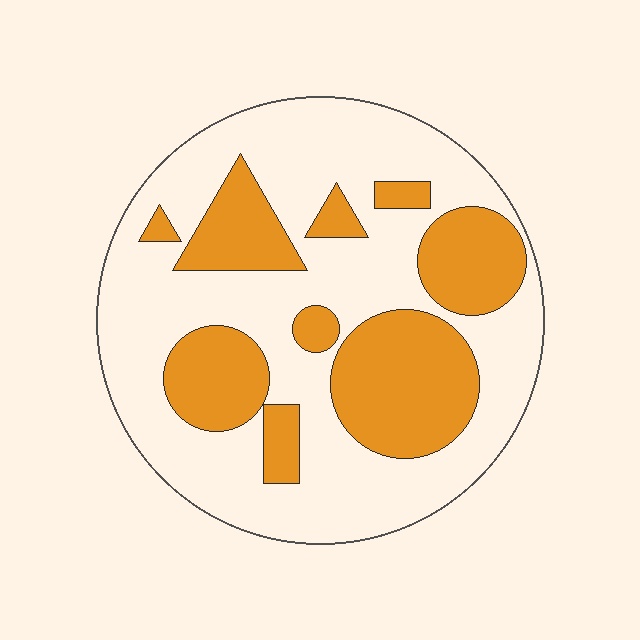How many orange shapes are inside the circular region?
9.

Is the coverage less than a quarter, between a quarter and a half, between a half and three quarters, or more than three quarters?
Between a quarter and a half.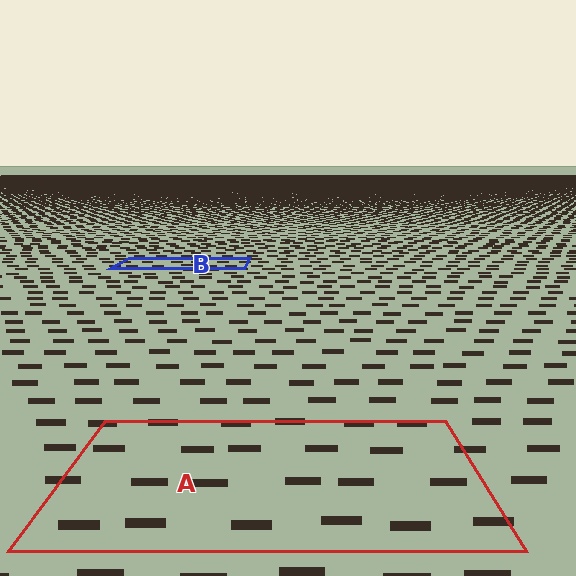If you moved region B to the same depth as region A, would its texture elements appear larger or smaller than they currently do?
They would appear larger. At a closer depth, the same texture elements are projected at a bigger on-screen size.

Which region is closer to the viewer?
Region A is closer. The texture elements there are larger and more spread out.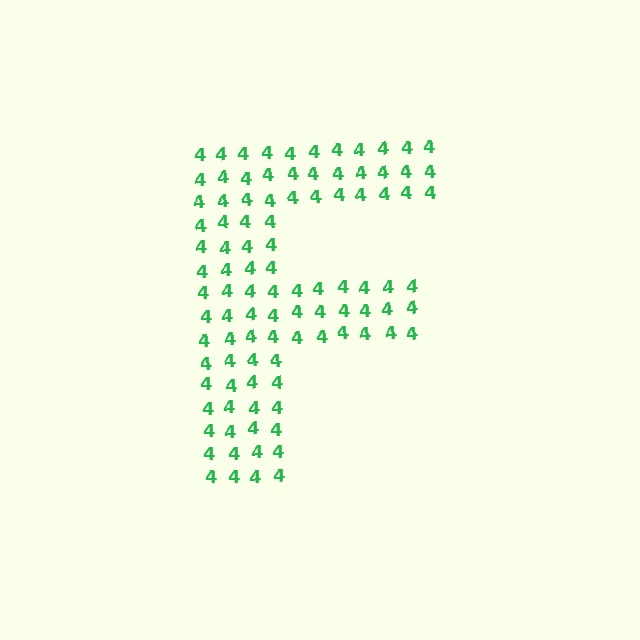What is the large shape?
The large shape is the letter F.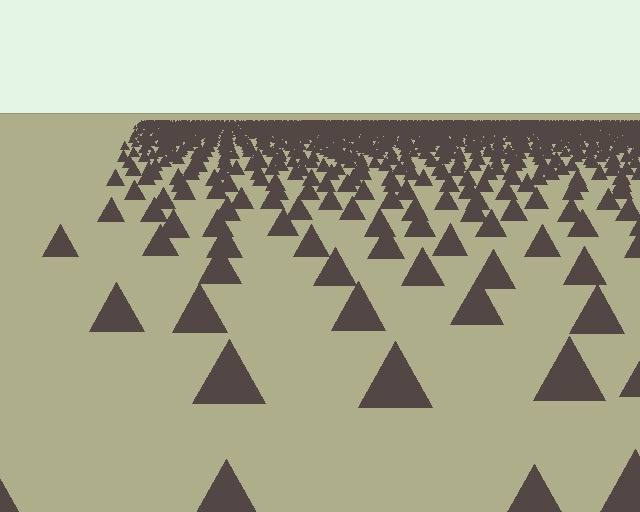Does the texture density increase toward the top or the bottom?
Density increases toward the top.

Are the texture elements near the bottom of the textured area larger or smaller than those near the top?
Larger. Near the bottom, elements are closer to the viewer and appear at a bigger on-screen size.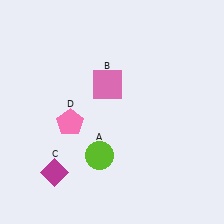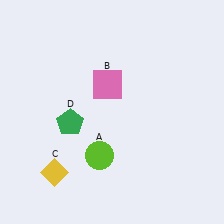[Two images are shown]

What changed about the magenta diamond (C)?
In Image 1, C is magenta. In Image 2, it changed to yellow.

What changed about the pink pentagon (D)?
In Image 1, D is pink. In Image 2, it changed to green.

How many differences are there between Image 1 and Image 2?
There are 2 differences between the two images.